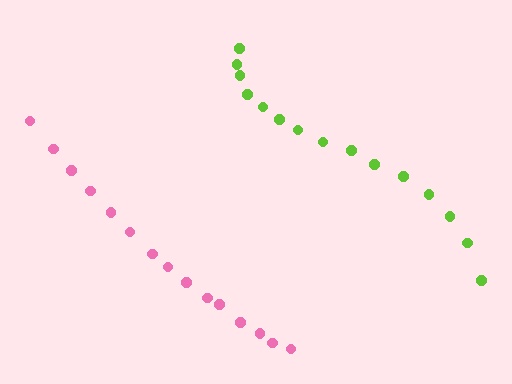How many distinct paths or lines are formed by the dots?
There are 2 distinct paths.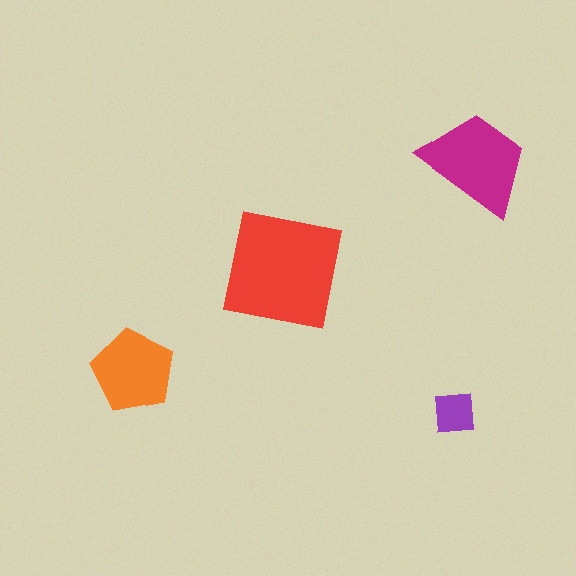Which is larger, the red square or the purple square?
The red square.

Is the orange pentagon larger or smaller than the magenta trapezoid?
Smaller.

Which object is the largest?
The red square.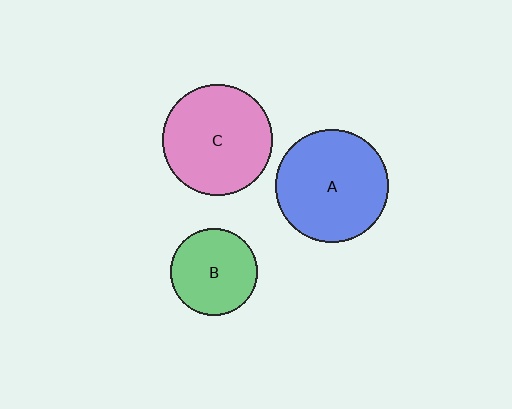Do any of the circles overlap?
No, none of the circles overlap.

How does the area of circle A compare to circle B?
Approximately 1.7 times.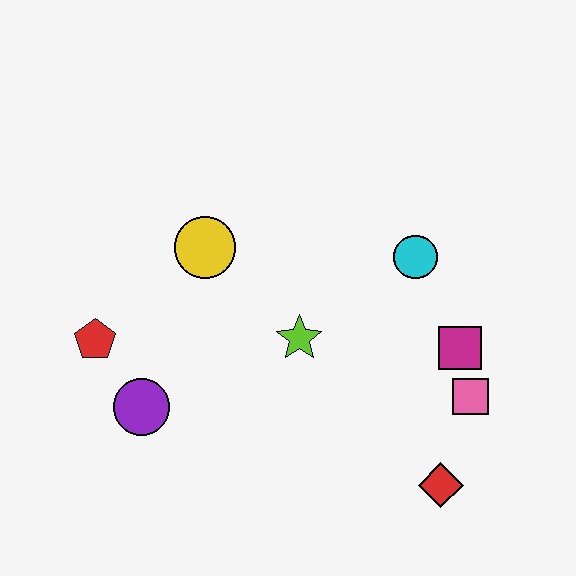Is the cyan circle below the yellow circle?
Yes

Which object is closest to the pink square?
The magenta square is closest to the pink square.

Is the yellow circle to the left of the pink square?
Yes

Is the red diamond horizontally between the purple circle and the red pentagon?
No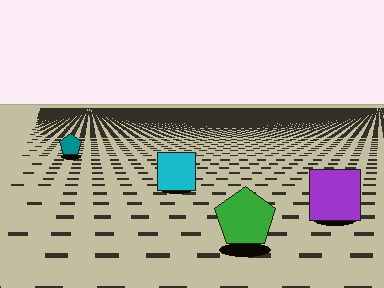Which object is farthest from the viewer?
The teal pentagon is farthest from the viewer. It appears smaller and the ground texture around it is denser.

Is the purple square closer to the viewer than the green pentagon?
No. The green pentagon is closer — you can tell from the texture gradient: the ground texture is coarser near it.